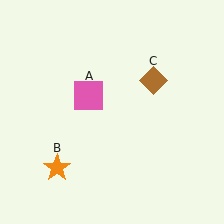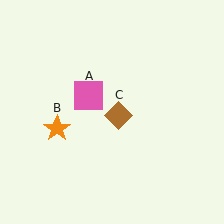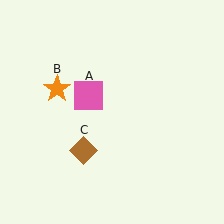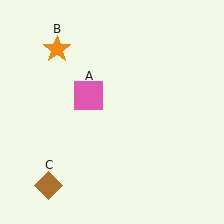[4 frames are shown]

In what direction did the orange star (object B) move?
The orange star (object B) moved up.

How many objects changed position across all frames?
2 objects changed position: orange star (object B), brown diamond (object C).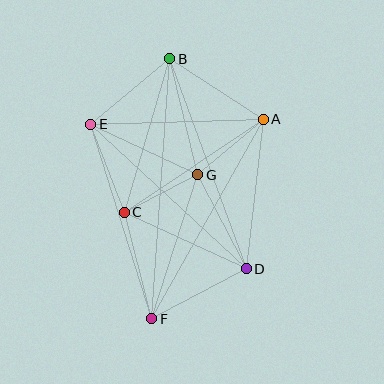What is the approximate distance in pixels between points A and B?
The distance between A and B is approximately 111 pixels.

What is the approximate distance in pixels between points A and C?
The distance between A and C is approximately 167 pixels.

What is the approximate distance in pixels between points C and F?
The distance between C and F is approximately 110 pixels.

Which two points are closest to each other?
Points C and G are closest to each other.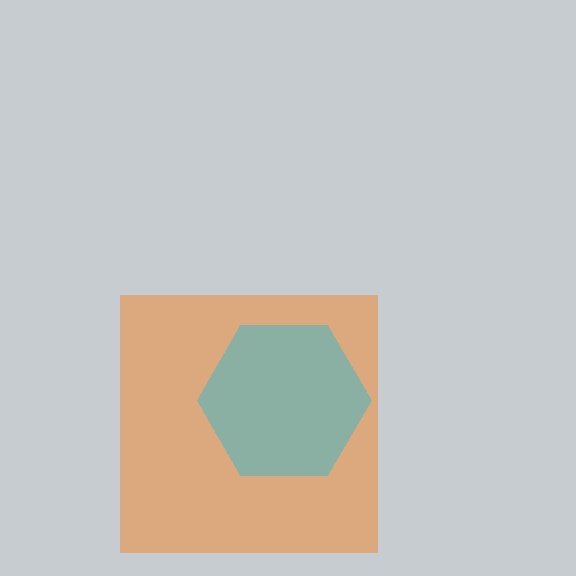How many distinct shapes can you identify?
There are 2 distinct shapes: an orange square, a cyan hexagon.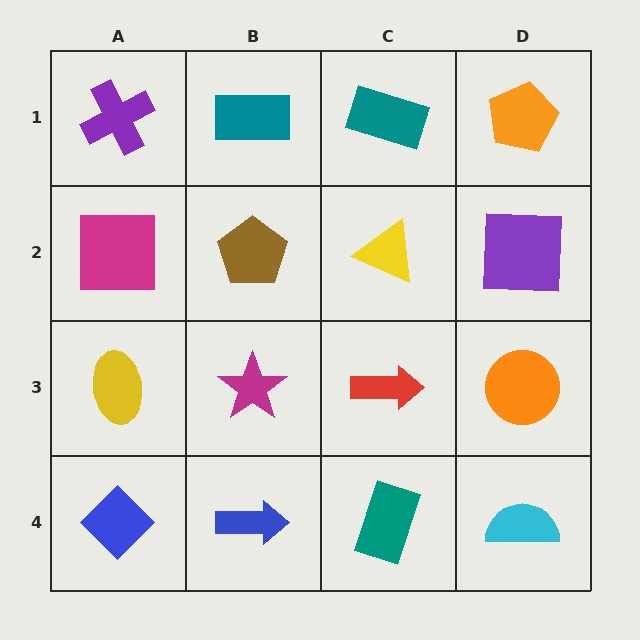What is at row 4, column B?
A blue arrow.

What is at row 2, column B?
A brown pentagon.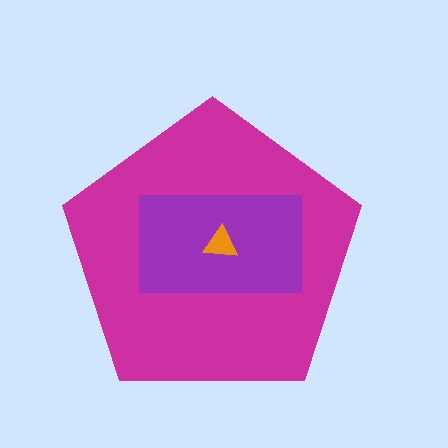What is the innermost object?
The orange triangle.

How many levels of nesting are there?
3.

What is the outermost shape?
The magenta pentagon.